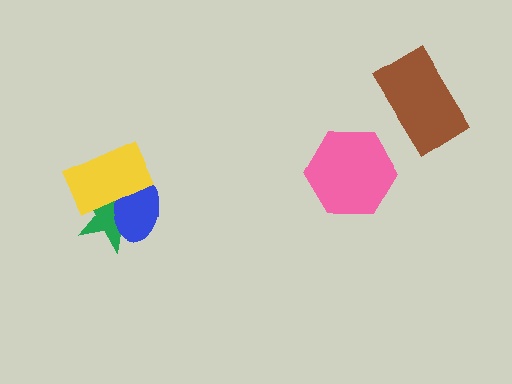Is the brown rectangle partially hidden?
No, no other shape covers it.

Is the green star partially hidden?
Yes, it is partially covered by another shape.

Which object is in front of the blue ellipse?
The yellow rectangle is in front of the blue ellipse.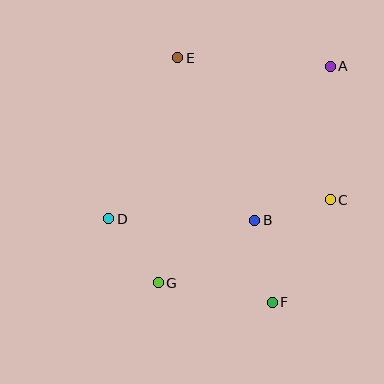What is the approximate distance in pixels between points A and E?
The distance between A and E is approximately 152 pixels.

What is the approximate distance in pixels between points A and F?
The distance between A and F is approximately 243 pixels.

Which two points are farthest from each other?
Points A and G are farthest from each other.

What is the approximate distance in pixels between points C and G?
The distance between C and G is approximately 191 pixels.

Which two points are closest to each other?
Points B and C are closest to each other.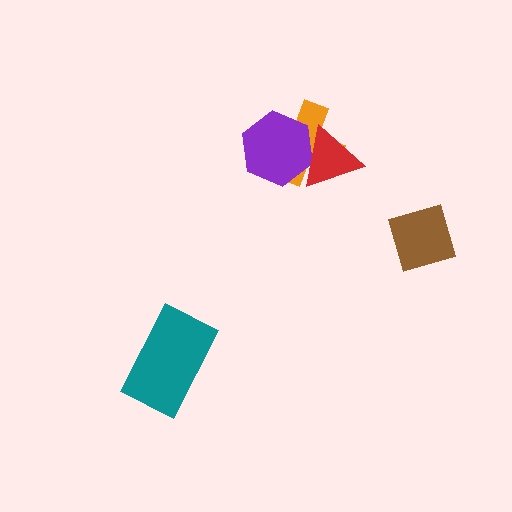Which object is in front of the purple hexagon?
The red triangle is in front of the purple hexagon.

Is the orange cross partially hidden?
Yes, it is partially covered by another shape.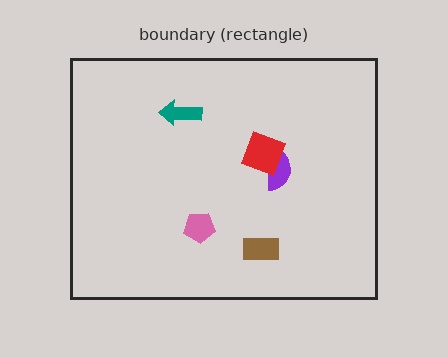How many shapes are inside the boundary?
5 inside, 0 outside.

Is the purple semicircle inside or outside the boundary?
Inside.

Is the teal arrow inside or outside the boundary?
Inside.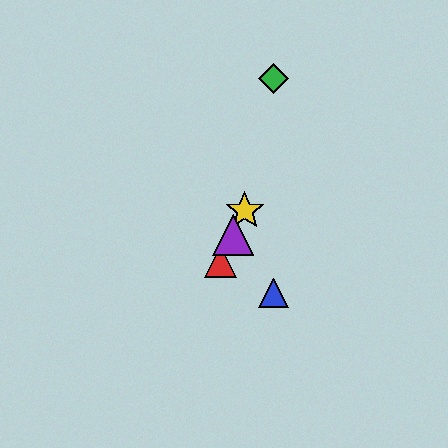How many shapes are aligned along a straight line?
3 shapes (the red triangle, the yellow star, the purple triangle) are aligned along a straight line.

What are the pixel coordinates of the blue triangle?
The blue triangle is at (273, 293).